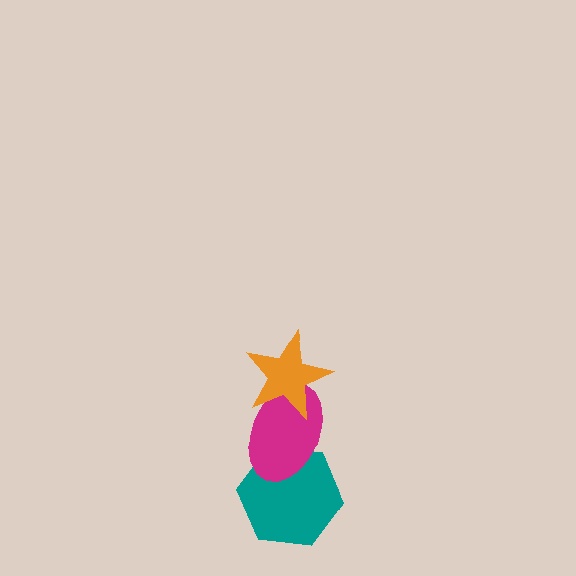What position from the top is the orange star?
The orange star is 1st from the top.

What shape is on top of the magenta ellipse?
The orange star is on top of the magenta ellipse.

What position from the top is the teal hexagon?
The teal hexagon is 3rd from the top.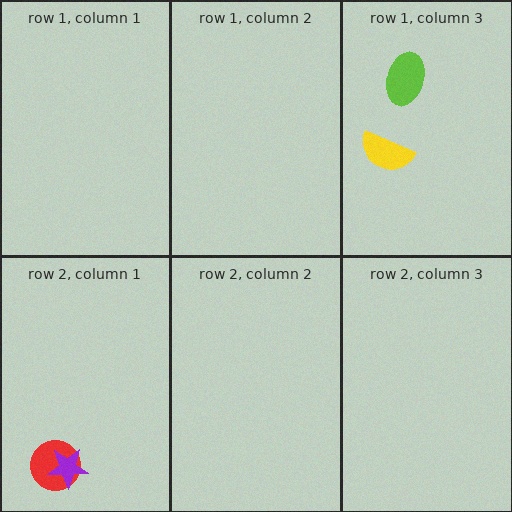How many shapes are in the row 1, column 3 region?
2.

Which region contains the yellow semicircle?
The row 1, column 3 region.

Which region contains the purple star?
The row 2, column 1 region.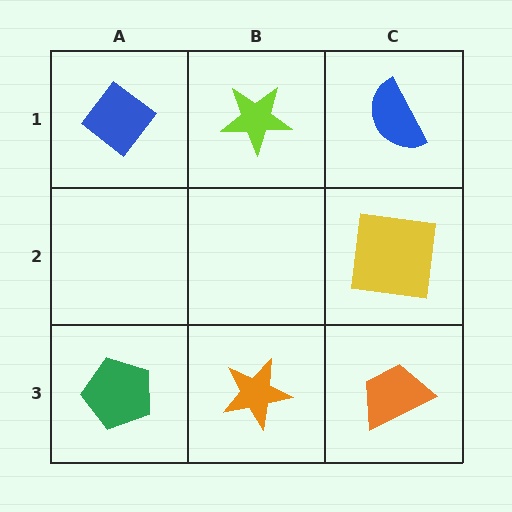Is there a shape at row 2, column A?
No, that cell is empty.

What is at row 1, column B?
A lime star.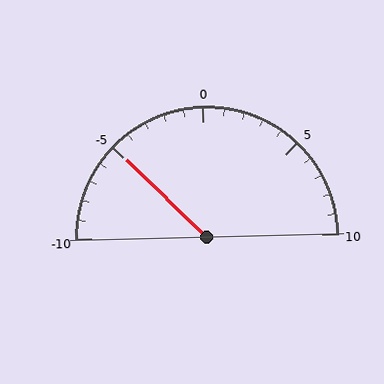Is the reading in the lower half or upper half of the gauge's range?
The reading is in the lower half of the range (-10 to 10).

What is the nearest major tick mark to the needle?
The nearest major tick mark is -5.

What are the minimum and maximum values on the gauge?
The gauge ranges from -10 to 10.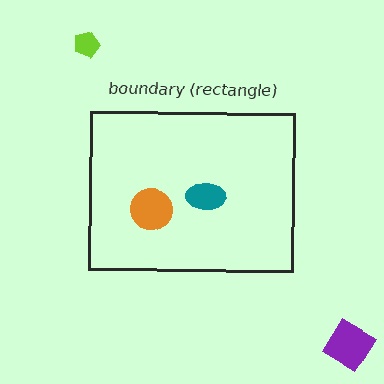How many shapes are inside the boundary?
2 inside, 2 outside.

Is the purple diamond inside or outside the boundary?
Outside.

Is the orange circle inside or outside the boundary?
Inside.